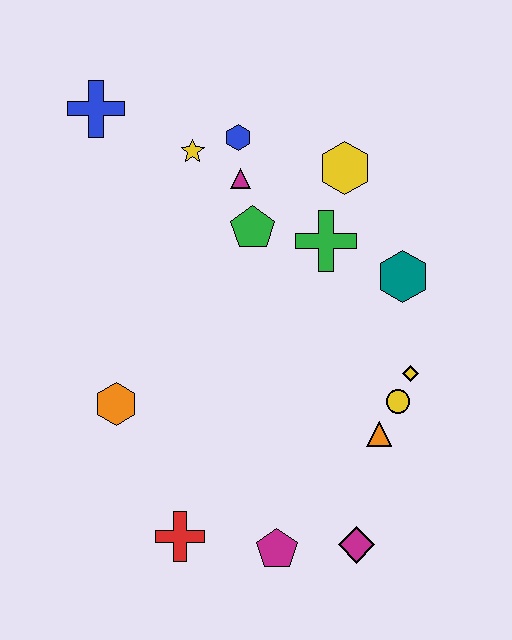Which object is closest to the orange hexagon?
The red cross is closest to the orange hexagon.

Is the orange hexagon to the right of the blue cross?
Yes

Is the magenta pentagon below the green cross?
Yes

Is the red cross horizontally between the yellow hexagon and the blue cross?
Yes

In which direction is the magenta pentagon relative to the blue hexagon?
The magenta pentagon is below the blue hexagon.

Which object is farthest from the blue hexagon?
The magenta diamond is farthest from the blue hexagon.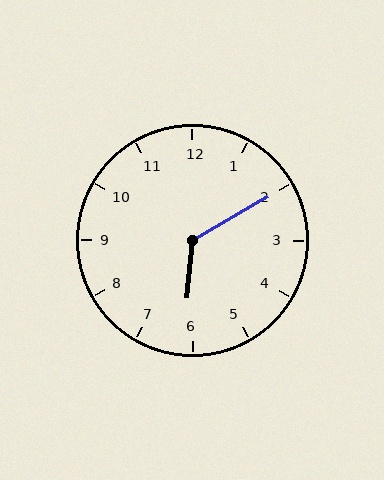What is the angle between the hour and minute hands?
Approximately 125 degrees.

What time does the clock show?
6:10.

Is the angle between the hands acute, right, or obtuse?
It is obtuse.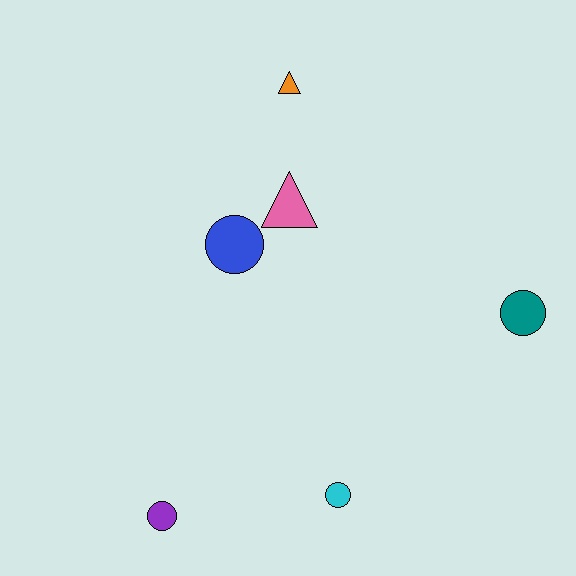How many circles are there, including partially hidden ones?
There are 4 circles.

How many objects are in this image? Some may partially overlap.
There are 6 objects.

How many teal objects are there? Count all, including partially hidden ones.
There is 1 teal object.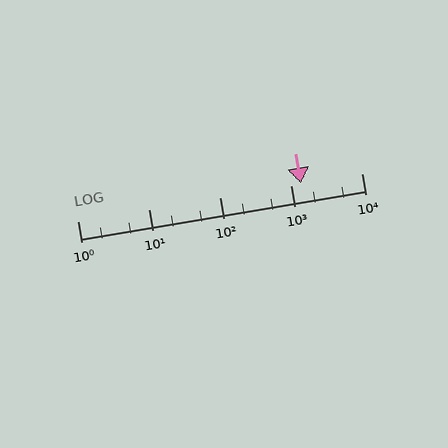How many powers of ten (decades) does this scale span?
The scale spans 4 decades, from 1 to 10000.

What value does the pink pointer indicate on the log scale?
The pointer indicates approximately 1400.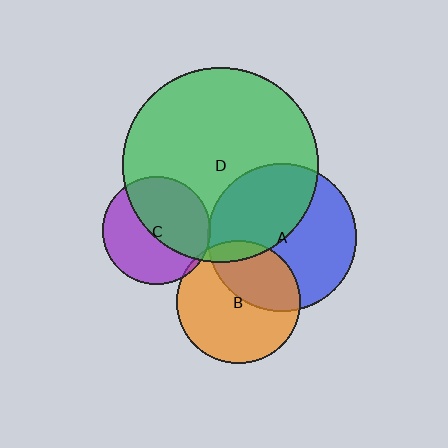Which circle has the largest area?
Circle D (green).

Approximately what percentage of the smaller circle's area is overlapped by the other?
Approximately 50%.